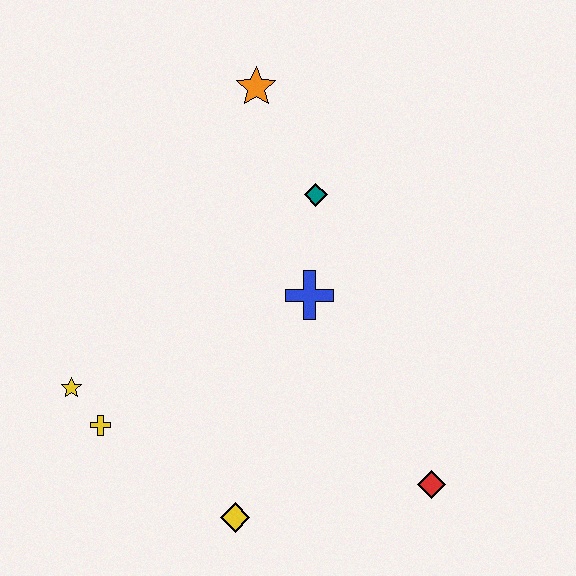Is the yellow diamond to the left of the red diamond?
Yes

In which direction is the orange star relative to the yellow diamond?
The orange star is above the yellow diamond.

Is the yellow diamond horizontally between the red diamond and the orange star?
No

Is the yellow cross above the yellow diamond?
Yes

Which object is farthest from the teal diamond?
The yellow diamond is farthest from the teal diamond.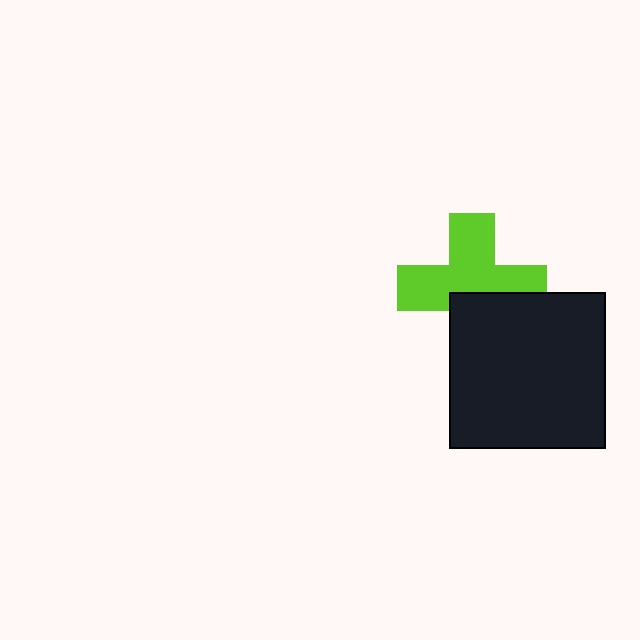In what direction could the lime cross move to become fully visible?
The lime cross could move up. That would shift it out from behind the black square entirely.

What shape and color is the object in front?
The object in front is a black square.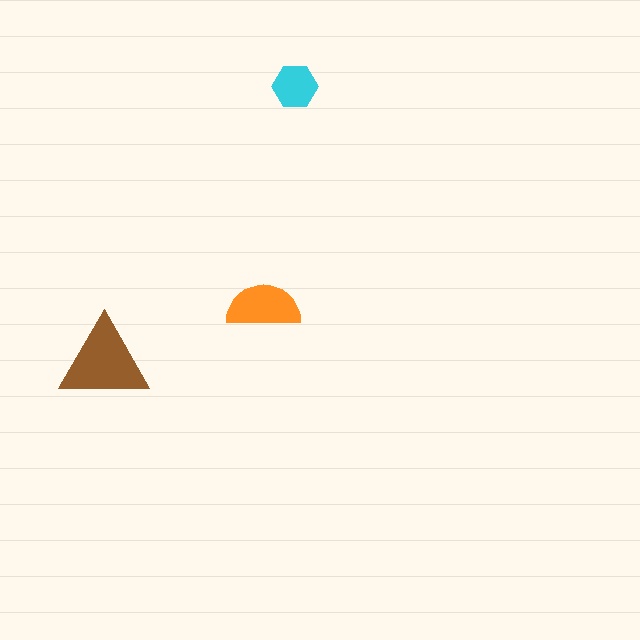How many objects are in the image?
There are 3 objects in the image.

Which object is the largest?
The brown triangle.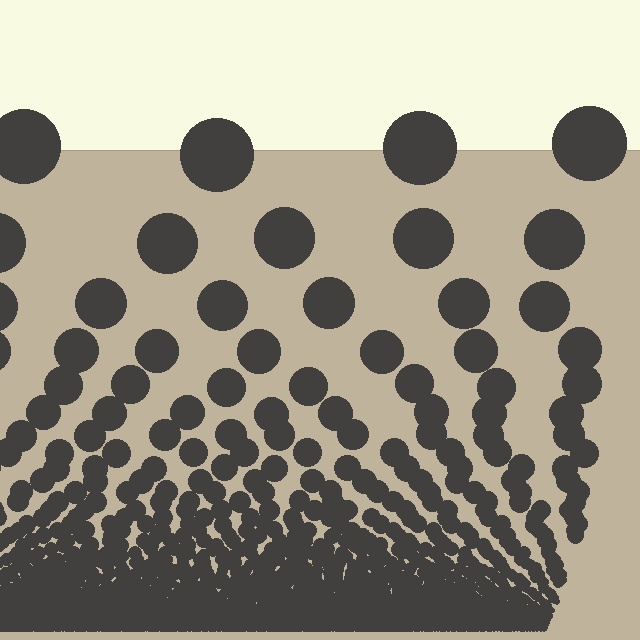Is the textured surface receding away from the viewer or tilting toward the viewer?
The surface appears to tilt toward the viewer. Texture elements get larger and sparser toward the top.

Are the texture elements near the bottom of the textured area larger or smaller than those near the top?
Smaller. The gradient is inverted — elements near the bottom are smaller and denser.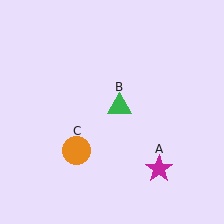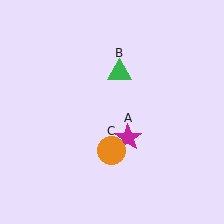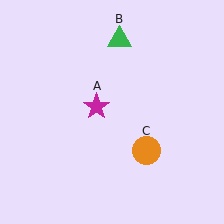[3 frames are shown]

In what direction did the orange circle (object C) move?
The orange circle (object C) moved right.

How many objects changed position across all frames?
3 objects changed position: magenta star (object A), green triangle (object B), orange circle (object C).